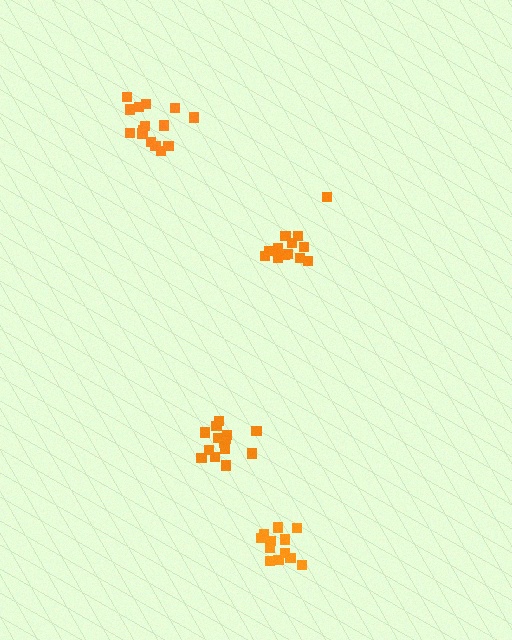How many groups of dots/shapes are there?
There are 4 groups.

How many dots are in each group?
Group 1: 15 dots, Group 2: 12 dots, Group 3: 15 dots, Group 4: 13 dots (55 total).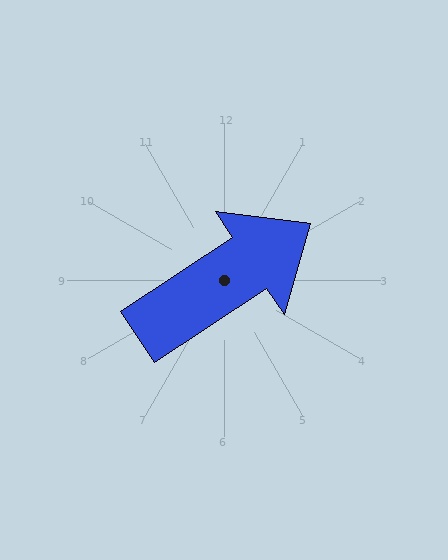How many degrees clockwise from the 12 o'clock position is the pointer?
Approximately 57 degrees.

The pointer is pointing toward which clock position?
Roughly 2 o'clock.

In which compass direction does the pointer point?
Northeast.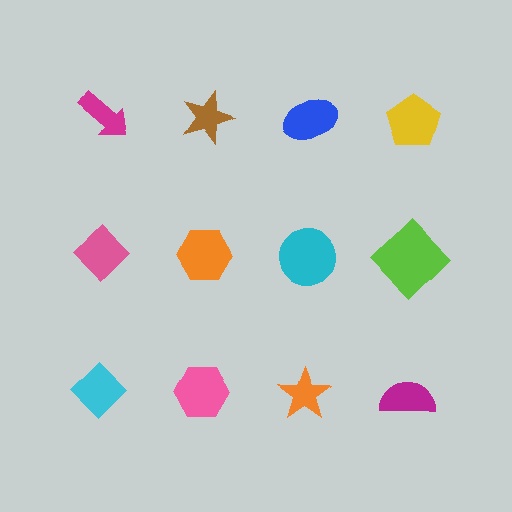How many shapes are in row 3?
4 shapes.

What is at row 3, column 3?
An orange star.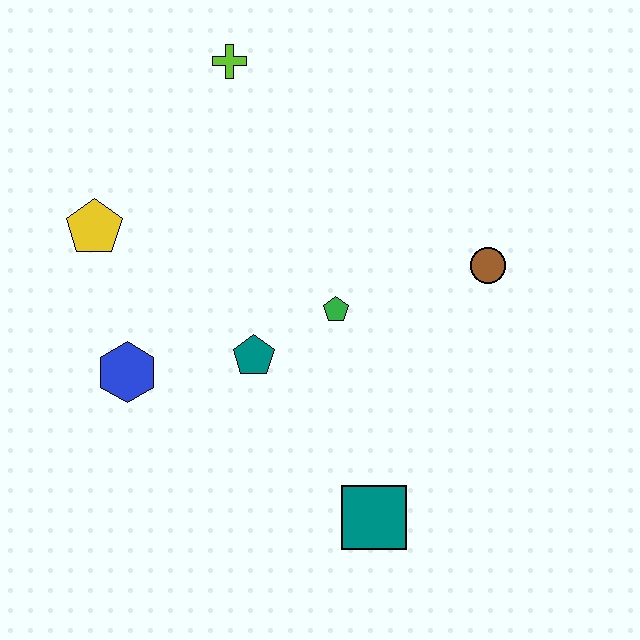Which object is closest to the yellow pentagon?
The blue hexagon is closest to the yellow pentagon.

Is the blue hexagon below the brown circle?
Yes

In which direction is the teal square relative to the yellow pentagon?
The teal square is below the yellow pentagon.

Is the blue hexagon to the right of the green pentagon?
No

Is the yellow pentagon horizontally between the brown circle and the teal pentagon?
No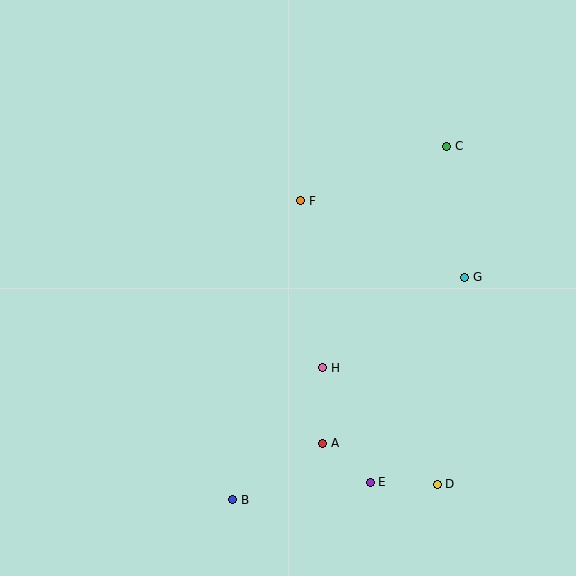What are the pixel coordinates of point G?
Point G is at (465, 277).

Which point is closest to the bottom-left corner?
Point B is closest to the bottom-left corner.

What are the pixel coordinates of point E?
Point E is at (370, 482).